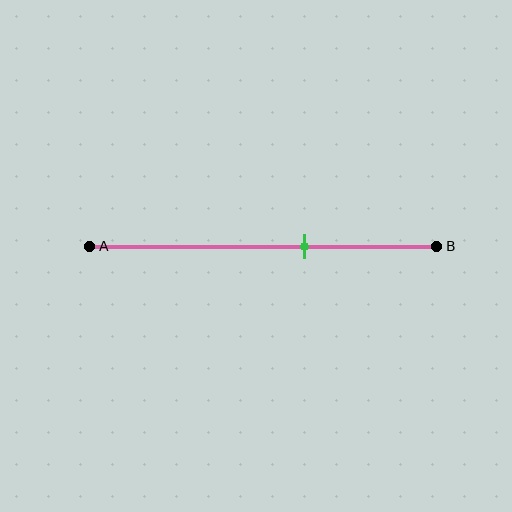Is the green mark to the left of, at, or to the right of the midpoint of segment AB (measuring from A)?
The green mark is to the right of the midpoint of segment AB.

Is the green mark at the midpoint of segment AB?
No, the mark is at about 60% from A, not at the 50% midpoint.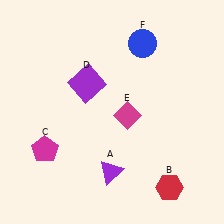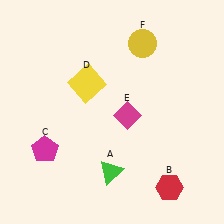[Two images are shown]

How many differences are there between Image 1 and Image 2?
There are 3 differences between the two images.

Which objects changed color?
A changed from purple to green. D changed from purple to yellow. F changed from blue to yellow.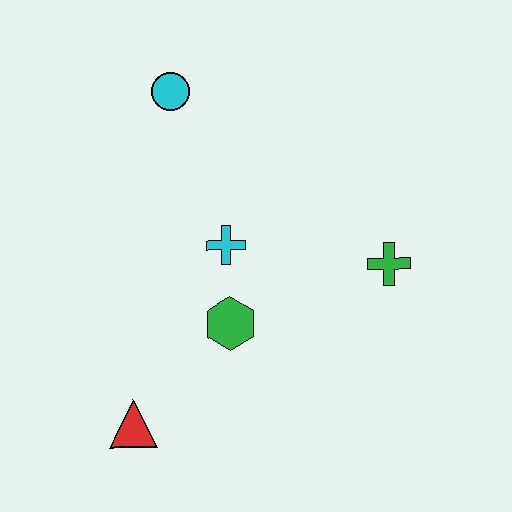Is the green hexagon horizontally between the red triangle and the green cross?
Yes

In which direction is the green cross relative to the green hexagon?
The green cross is to the right of the green hexagon.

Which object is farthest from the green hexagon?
The cyan circle is farthest from the green hexagon.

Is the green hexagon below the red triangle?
No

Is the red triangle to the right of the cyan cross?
No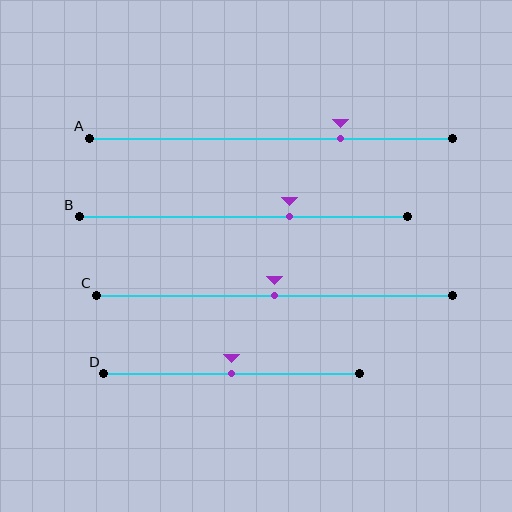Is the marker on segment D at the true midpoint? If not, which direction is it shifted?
Yes, the marker on segment D is at the true midpoint.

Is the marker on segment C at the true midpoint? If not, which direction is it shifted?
Yes, the marker on segment C is at the true midpoint.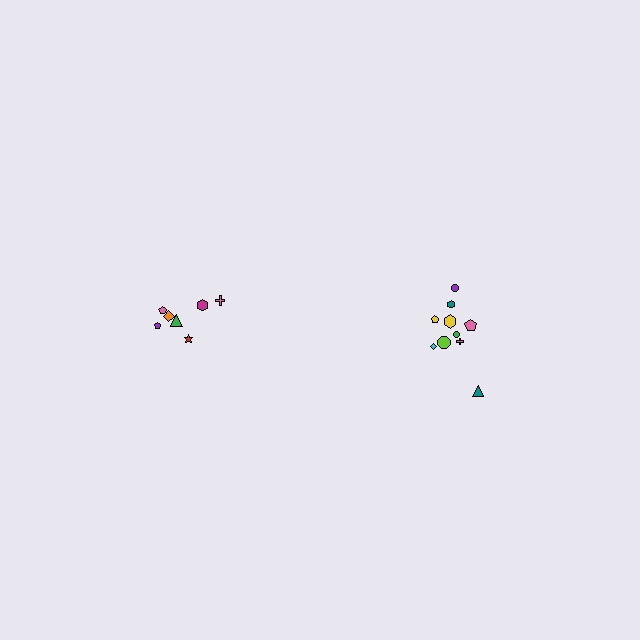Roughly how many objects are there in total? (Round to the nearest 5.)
Roughly 15 objects in total.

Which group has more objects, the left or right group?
The right group.